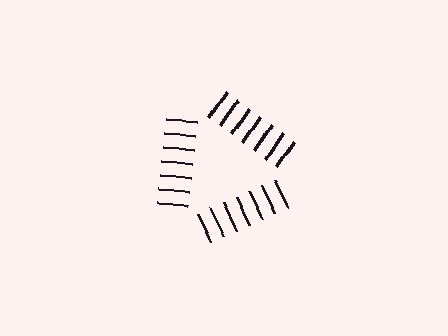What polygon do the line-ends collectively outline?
An illusory triangle — the line segments terminate on its edges but no continuous stroke is drawn.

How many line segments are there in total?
21 — 7 along each of the 3 edges.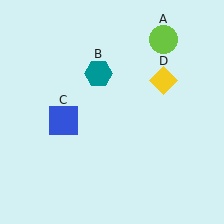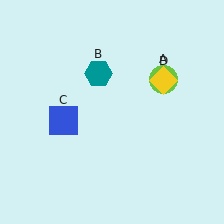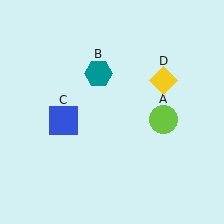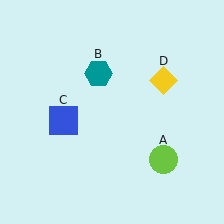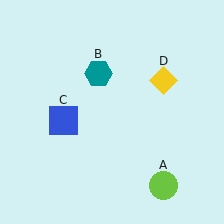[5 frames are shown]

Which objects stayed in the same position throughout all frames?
Teal hexagon (object B) and blue square (object C) and yellow diamond (object D) remained stationary.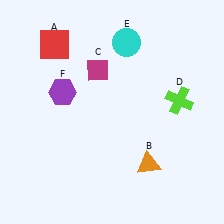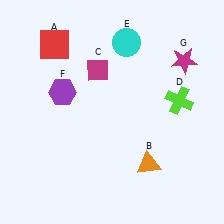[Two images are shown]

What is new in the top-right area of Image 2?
A magenta star (G) was added in the top-right area of Image 2.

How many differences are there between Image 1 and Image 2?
There is 1 difference between the two images.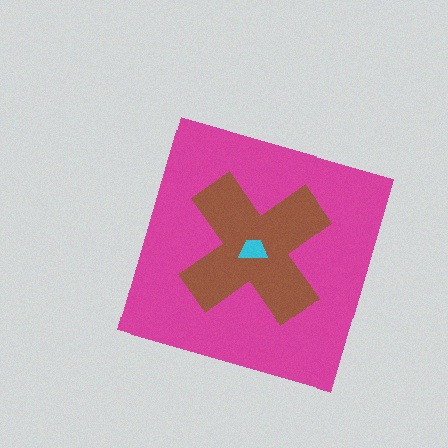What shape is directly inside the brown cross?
The cyan trapezoid.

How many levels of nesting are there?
3.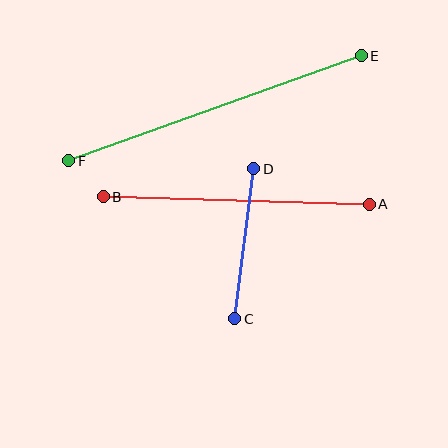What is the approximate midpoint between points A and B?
The midpoint is at approximately (236, 200) pixels.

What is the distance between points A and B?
The distance is approximately 266 pixels.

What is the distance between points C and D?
The distance is approximately 151 pixels.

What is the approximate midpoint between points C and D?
The midpoint is at approximately (244, 244) pixels.